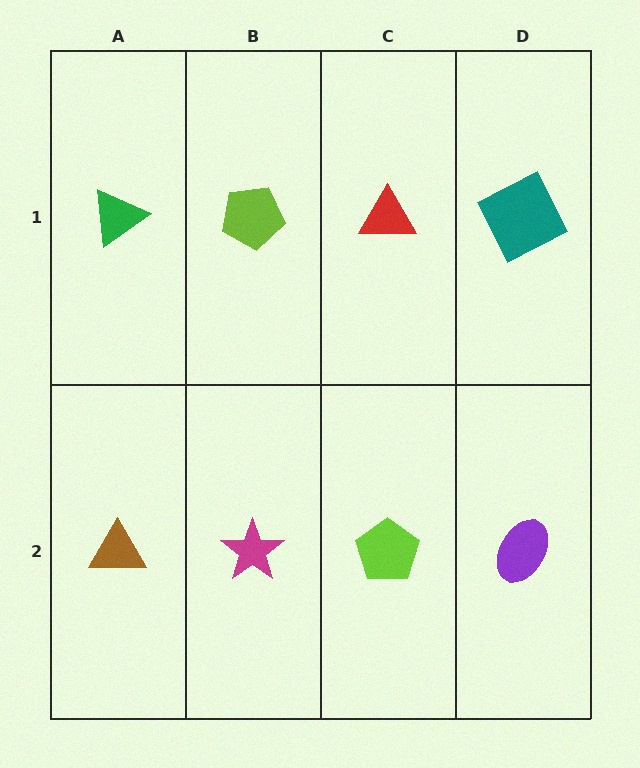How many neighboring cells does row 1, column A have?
2.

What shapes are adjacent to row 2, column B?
A lime pentagon (row 1, column B), a brown triangle (row 2, column A), a lime pentagon (row 2, column C).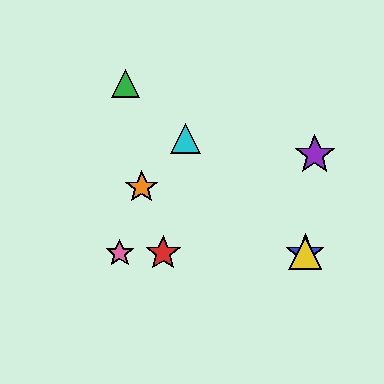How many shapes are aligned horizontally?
4 shapes (the red star, the blue star, the yellow triangle, the pink star) are aligned horizontally.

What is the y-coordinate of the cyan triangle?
The cyan triangle is at y≈139.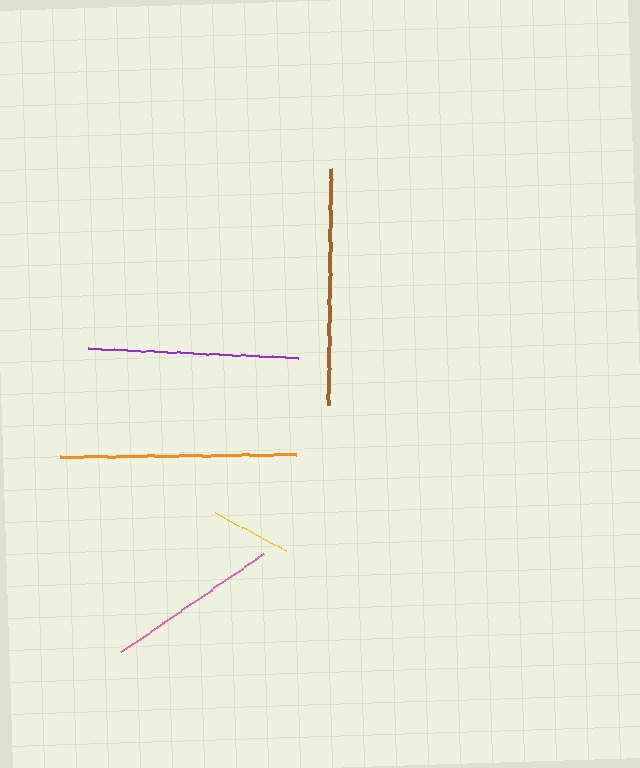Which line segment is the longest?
The orange line is the longest at approximately 236 pixels.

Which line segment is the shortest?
The yellow line is the shortest at approximately 81 pixels.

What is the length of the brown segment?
The brown segment is approximately 236 pixels long.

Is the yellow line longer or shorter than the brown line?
The brown line is longer than the yellow line.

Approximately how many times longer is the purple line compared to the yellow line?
The purple line is approximately 2.6 times the length of the yellow line.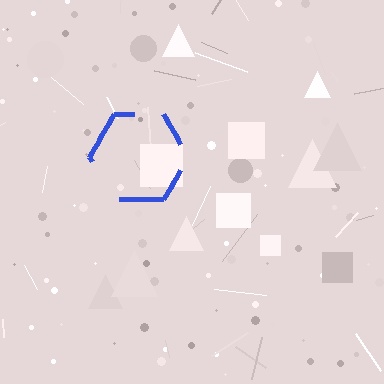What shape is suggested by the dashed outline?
The dashed outline suggests a hexagon.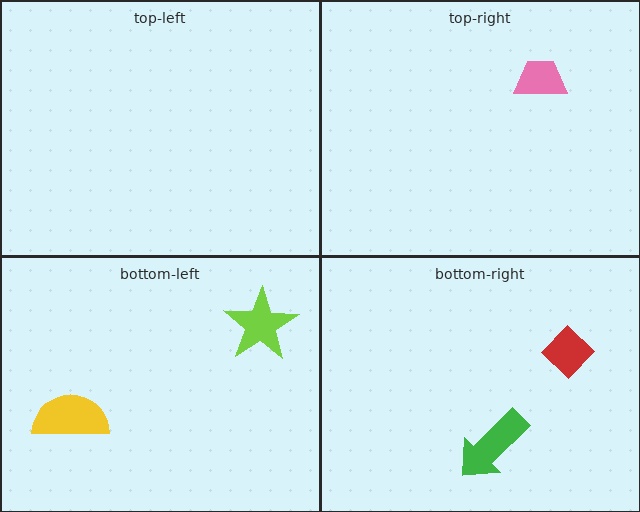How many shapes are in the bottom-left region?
2.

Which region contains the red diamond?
The bottom-right region.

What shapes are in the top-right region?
The pink trapezoid.